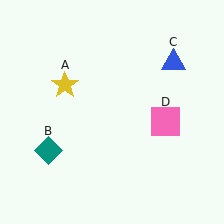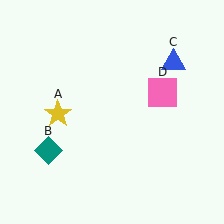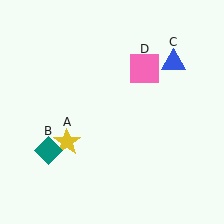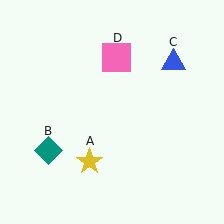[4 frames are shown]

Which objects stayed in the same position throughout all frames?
Teal diamond (object B) and blue triangle (object C) remained stationary.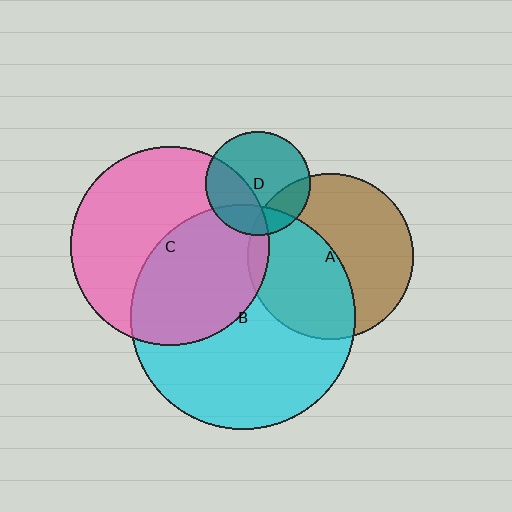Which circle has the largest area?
Circle B (cyan).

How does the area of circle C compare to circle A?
Approximately 1.4 times.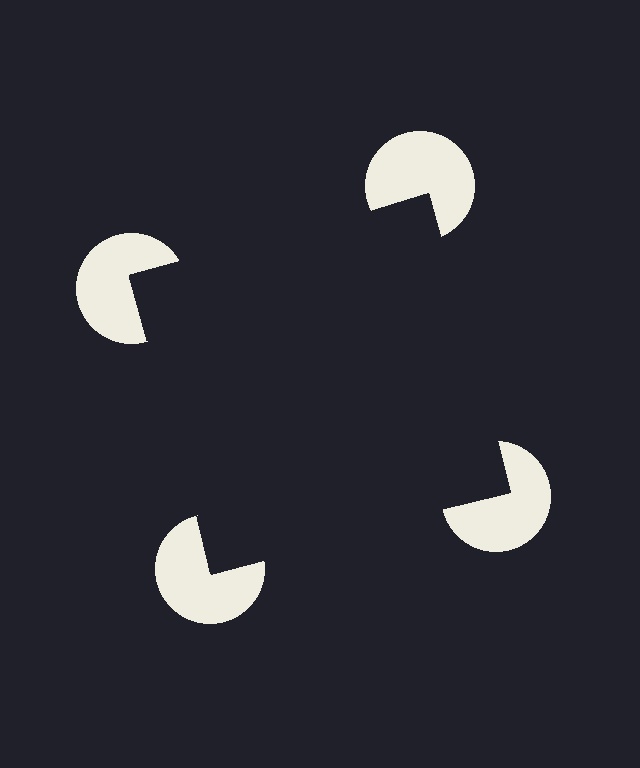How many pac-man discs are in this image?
There are 4 — one at each vertex of the illusory square.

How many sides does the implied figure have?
4 sides.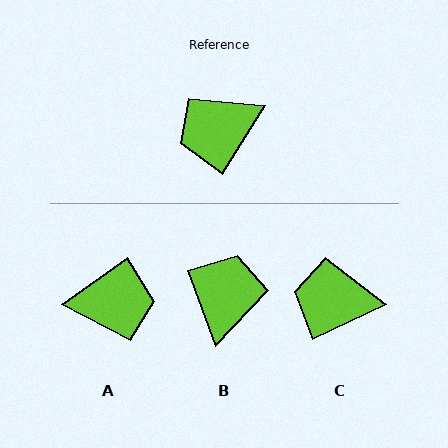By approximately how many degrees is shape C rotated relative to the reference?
Approximately 33 degrees clockwise.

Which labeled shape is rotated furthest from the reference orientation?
A, about 157 degrees away.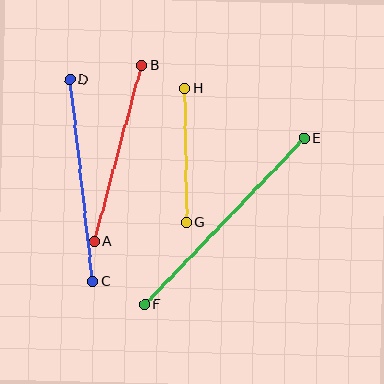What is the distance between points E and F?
The distance is approximately 231 pixels.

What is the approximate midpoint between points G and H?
The midpoint is at approximately (186, 155) pixels.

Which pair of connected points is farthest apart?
Points E and F are farthest apart.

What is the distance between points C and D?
The distance is approximately 203 pixels.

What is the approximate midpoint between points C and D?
The midpoint is at approximately (81, 180) pixels.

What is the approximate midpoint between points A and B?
The midpoint is at approximately (118, 153) pixels.